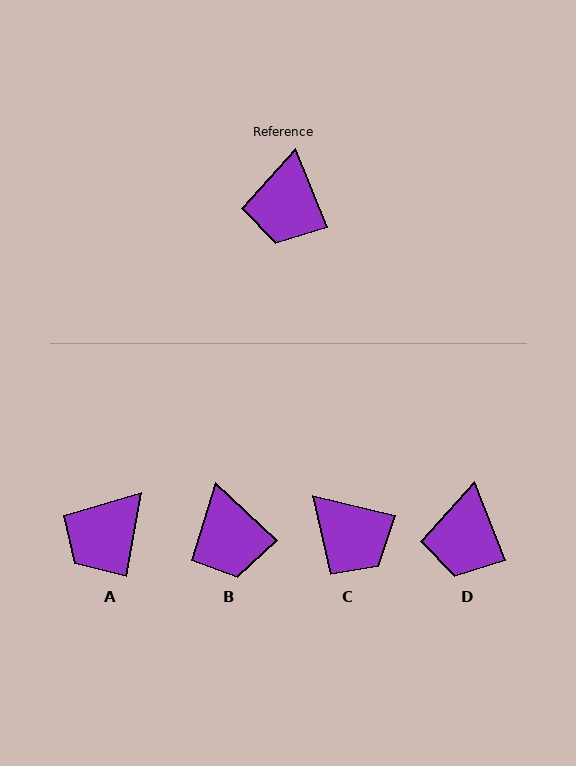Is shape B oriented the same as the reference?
No, it is off by about 25 degrees.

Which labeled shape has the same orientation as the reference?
D.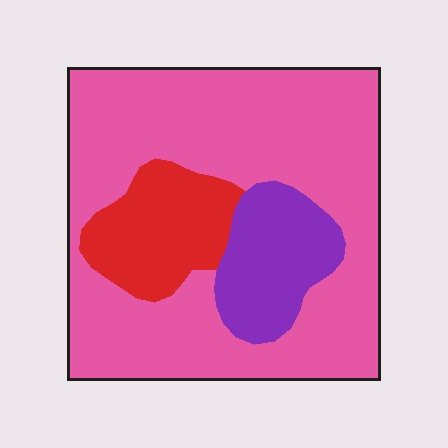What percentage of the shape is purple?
Purple takes up about one sixth (1/6) of the shape.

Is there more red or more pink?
Pink.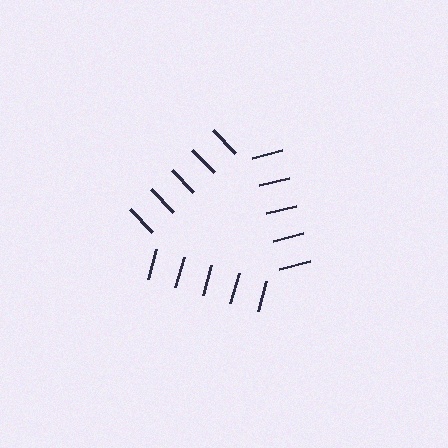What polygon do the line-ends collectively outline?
An illusory triangle — the line segments terminate on its edges but no continuous stroke is drawn.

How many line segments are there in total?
15 — 5 along each of the 3 edges.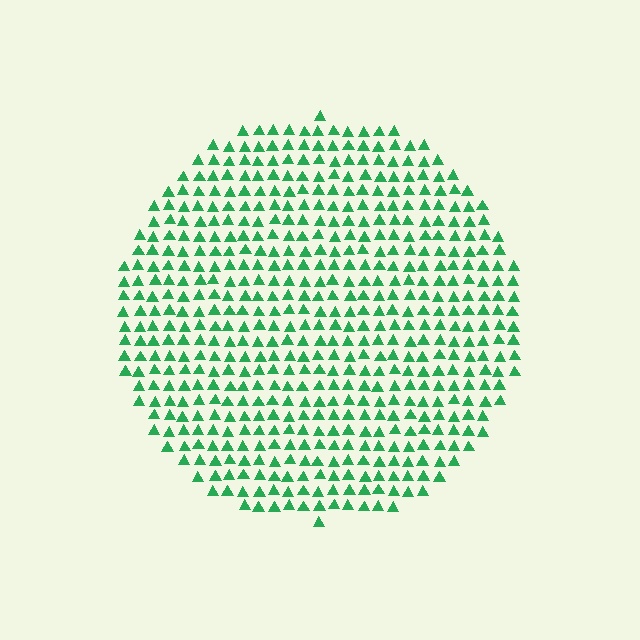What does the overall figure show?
The overall figure shows a circle.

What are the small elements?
The small elements are triangles.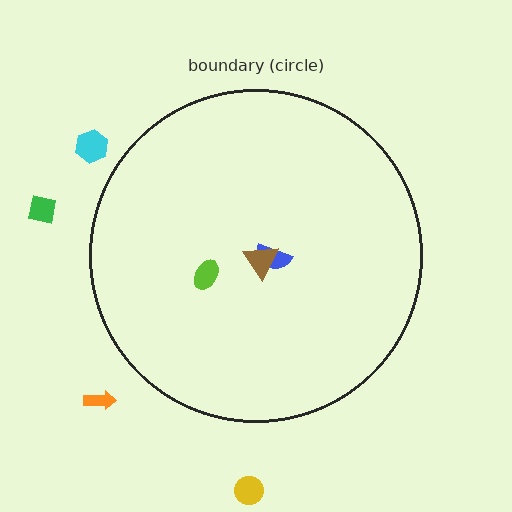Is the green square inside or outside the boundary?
Outside.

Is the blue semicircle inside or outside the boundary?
Inside.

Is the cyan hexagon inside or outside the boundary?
Outside.